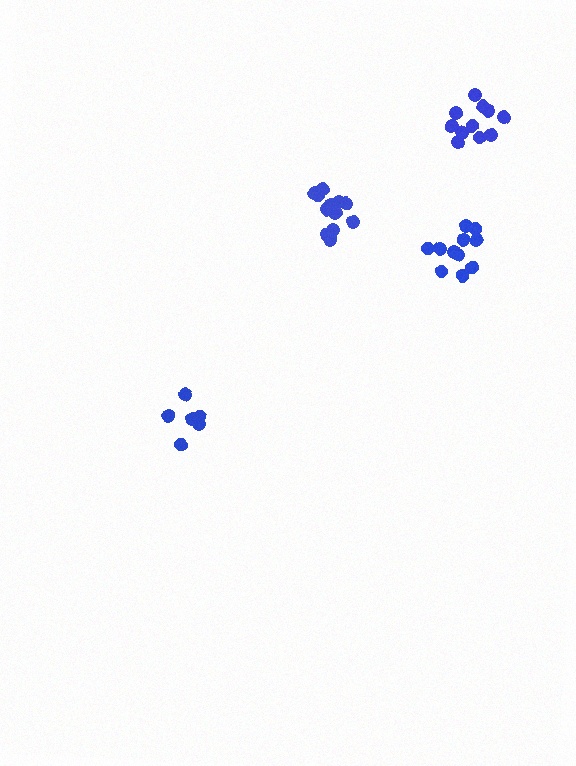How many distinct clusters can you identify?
There are 4 distinct clusters.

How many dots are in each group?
Group 1: 11 dots, Group 2: 11 dots, Group 3: 12 dots, Group 4: 6 dots (40 total).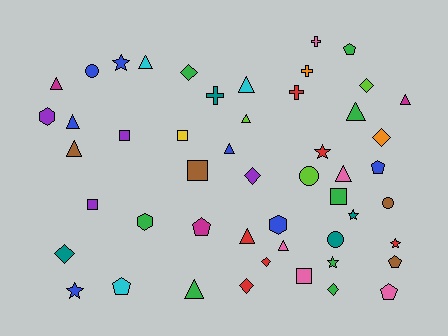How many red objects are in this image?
There are 6 red objects.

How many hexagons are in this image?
There are 3 hexagons.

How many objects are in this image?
There are 50 objects.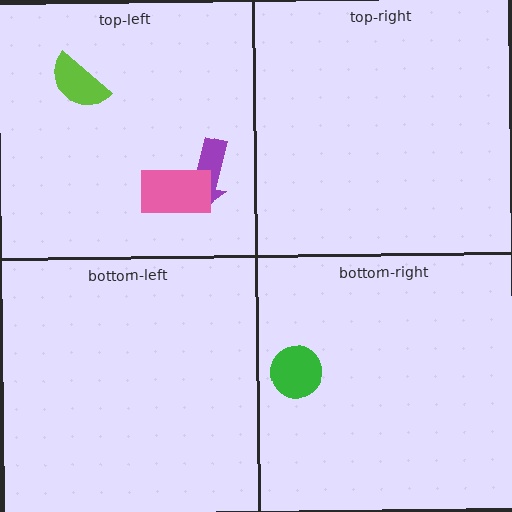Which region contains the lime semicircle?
The top-left region.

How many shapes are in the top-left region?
3.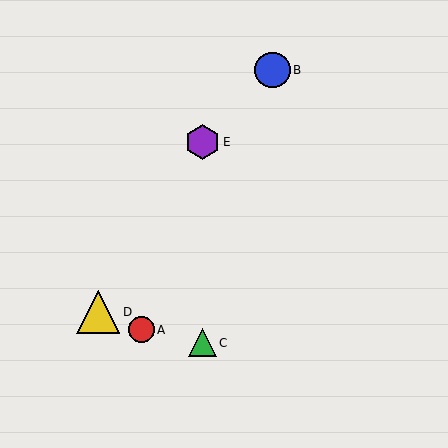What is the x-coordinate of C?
Object C is at x≈202.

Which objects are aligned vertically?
Objects C, E are aligned vertically.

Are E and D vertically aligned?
No, E is at x≈202 and D is at x≈98.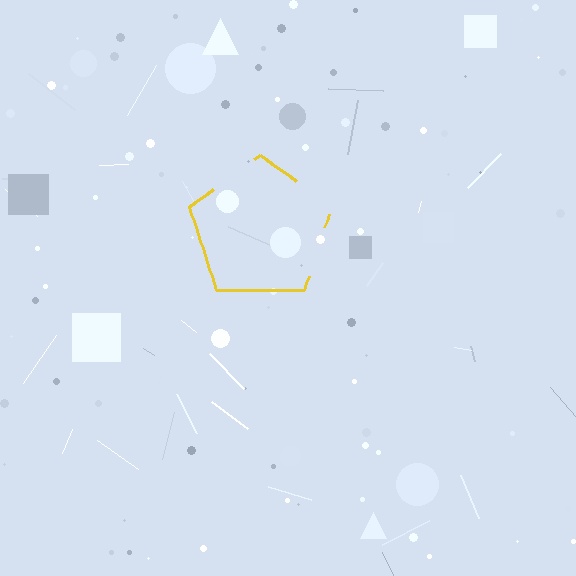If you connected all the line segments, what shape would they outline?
They would outline a pentagon.